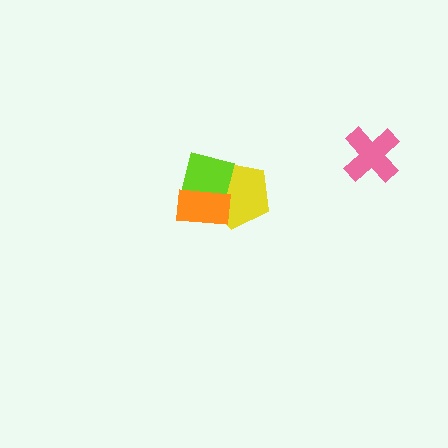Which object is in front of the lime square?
The orange rectangle is in front of the lime square.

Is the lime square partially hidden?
Yes, it is partially covered by another shape.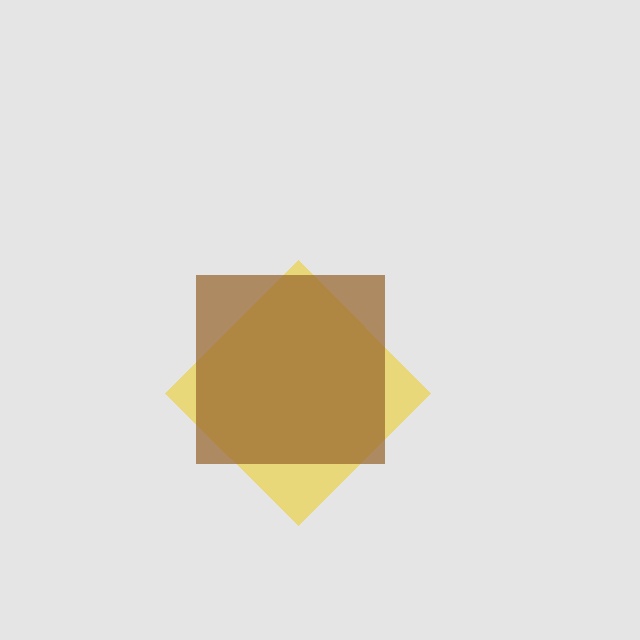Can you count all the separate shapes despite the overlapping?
Yes, there are 2 separate shapes.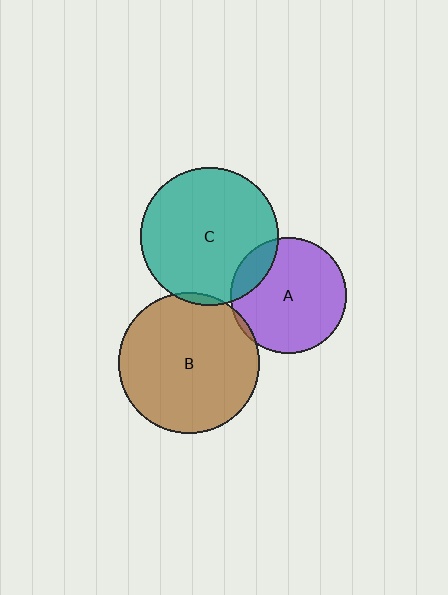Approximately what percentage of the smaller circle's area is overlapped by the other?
Approximately 15%.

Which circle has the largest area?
Circle B (brown).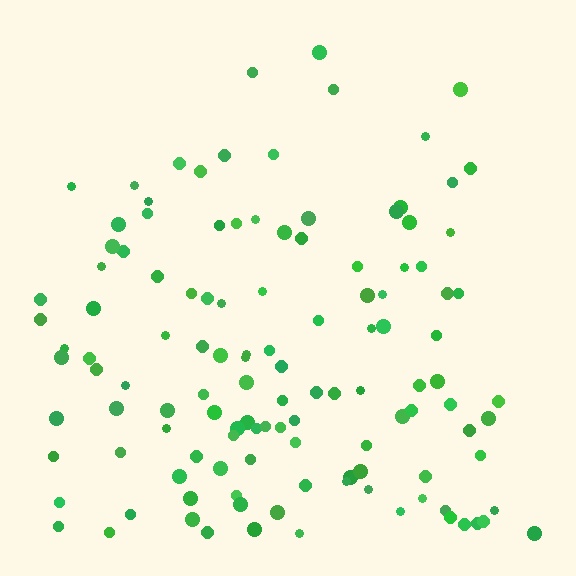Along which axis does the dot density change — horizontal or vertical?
Vertical.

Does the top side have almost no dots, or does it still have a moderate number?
Still a moderate number, just noticeably fewer than the bottom.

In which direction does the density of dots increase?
From top to bottom, with the bottom side densest.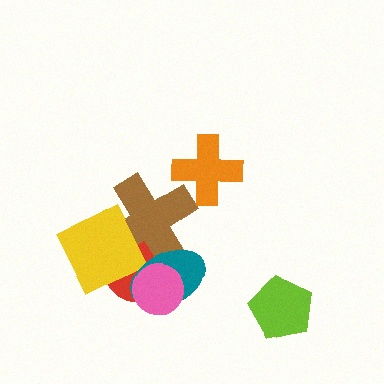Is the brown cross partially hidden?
Yes, it is partially covered by another shape.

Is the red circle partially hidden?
Yes, it is partially covered by another shape.